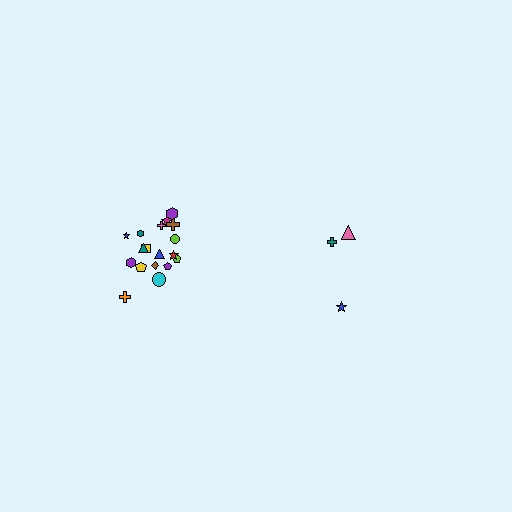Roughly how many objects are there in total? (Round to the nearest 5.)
Roughly 20 objects in total.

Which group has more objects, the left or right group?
The left group.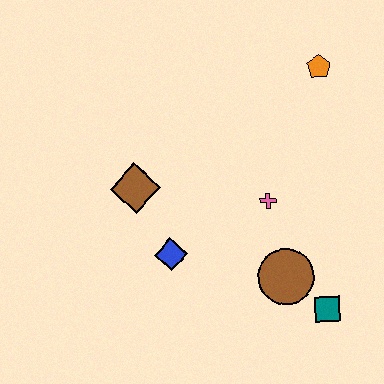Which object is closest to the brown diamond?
The blue diamond is closest to the brown diamond.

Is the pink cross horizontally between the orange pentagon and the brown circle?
No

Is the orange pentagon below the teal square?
No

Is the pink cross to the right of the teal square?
No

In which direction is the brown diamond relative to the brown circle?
The brown diamond is to the left of the brown circle.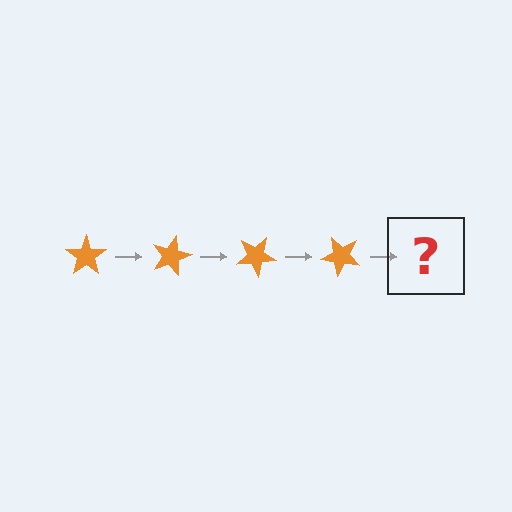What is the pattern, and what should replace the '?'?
The pattern is that the star rotates 15 degrees each step. The '?' should be an orange star rotated 60 degrees.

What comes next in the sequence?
The next element should be an orange star rotated 60 degrees.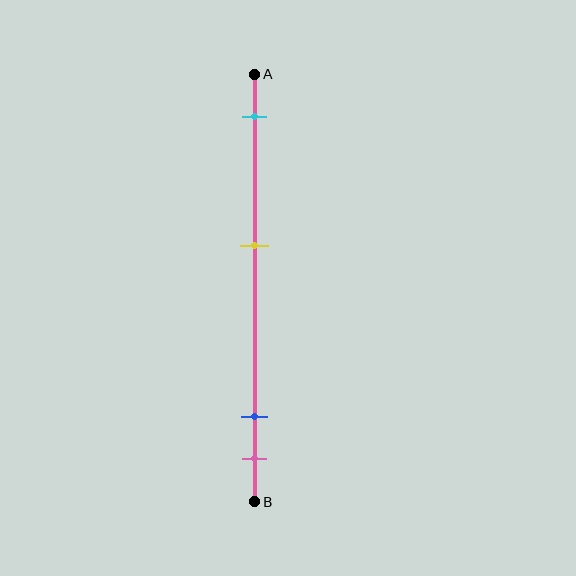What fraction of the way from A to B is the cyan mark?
The cyan mark is approximately 10% (0.1) of the way from A to B.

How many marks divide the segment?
There are 4 marks dividing the segment.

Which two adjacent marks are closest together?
The blue and pink marks are the closest adjacent pair.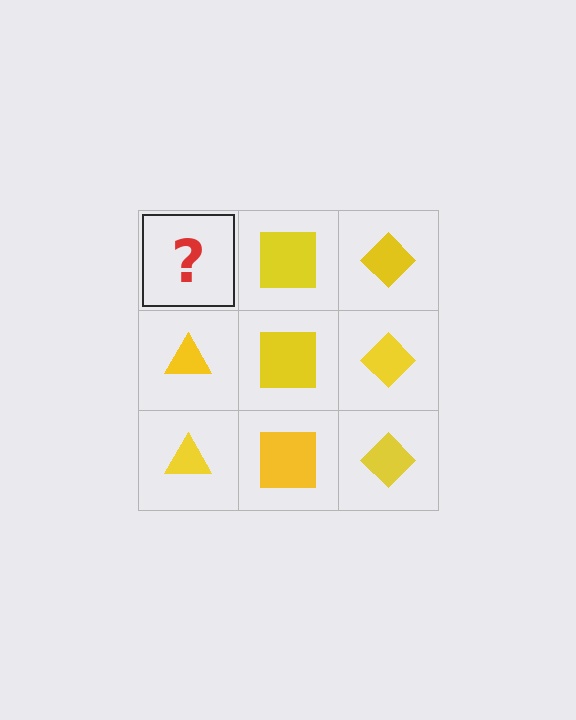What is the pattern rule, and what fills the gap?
The rule is that each column has a consistent shape. The gap should be filled with a yellow triangle.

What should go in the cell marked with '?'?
The missing cell should contain a yellow triangle.